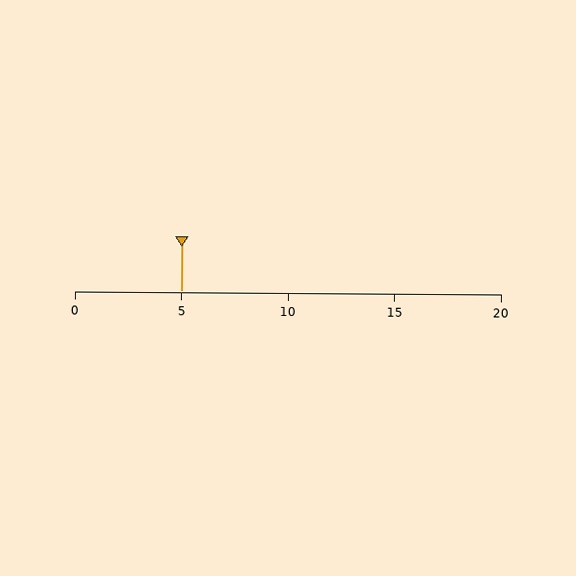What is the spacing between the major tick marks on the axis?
The major ticks are spaced 5 apart.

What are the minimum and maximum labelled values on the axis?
The axis runs from 0 to 20.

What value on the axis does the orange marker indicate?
The marker indicates approximately 5.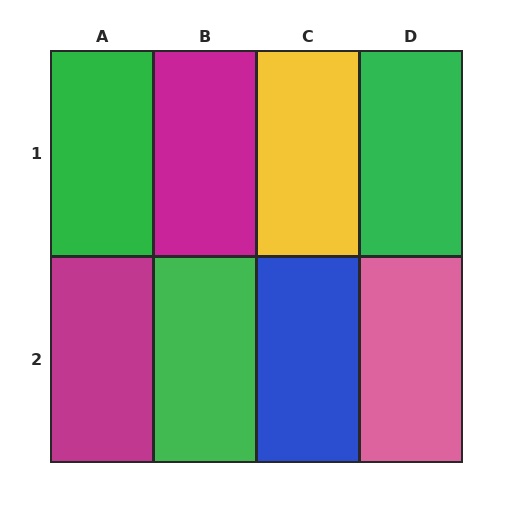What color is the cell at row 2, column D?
Pink.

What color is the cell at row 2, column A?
Magenta.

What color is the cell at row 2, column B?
Green.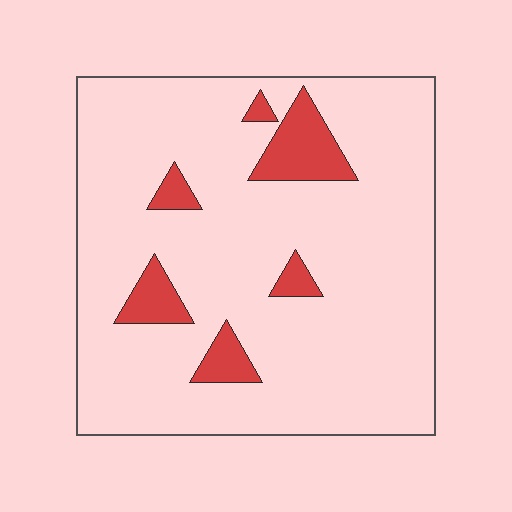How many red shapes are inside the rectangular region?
6.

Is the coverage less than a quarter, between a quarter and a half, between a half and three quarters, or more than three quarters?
Less than a quarter.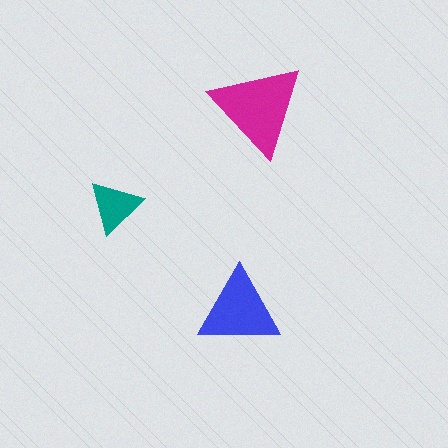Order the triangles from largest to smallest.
the magenta one, the blue one, the teal one.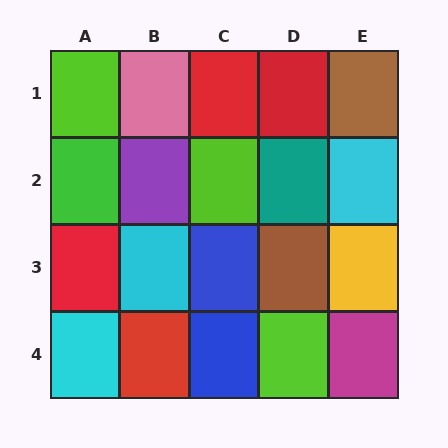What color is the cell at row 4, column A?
Cyan.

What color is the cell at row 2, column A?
Green.